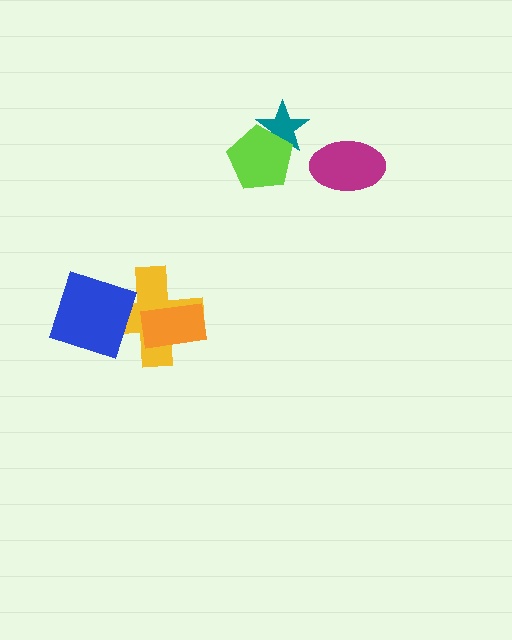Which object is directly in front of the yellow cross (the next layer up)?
The blue square is directly in front of the yellow cross.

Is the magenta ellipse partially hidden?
No, no other shape covers it.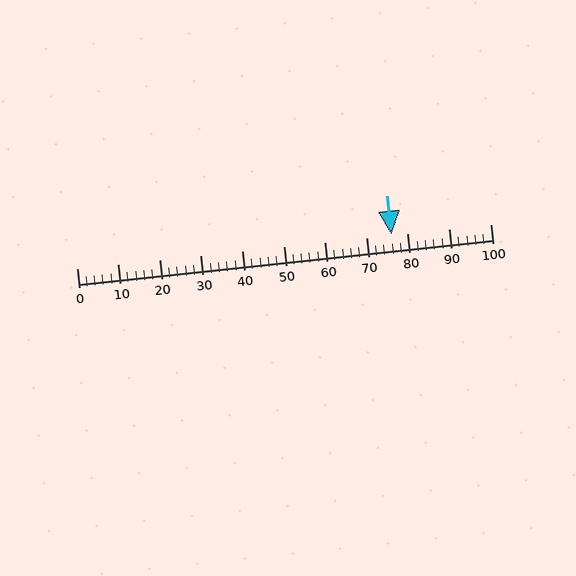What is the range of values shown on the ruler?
The ruler shows values from 0 to 100.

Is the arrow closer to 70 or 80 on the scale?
The arrow is closer to 80.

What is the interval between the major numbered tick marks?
The major tick marks are spaced 10 units apart.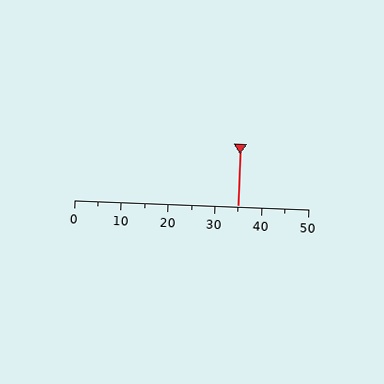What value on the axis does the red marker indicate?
The marker indicates approximately 35.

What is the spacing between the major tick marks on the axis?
The major ticks are spaced 10 apart.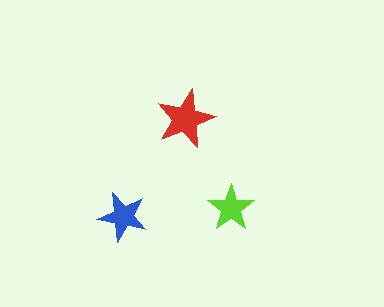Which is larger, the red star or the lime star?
The red one.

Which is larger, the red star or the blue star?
The red one.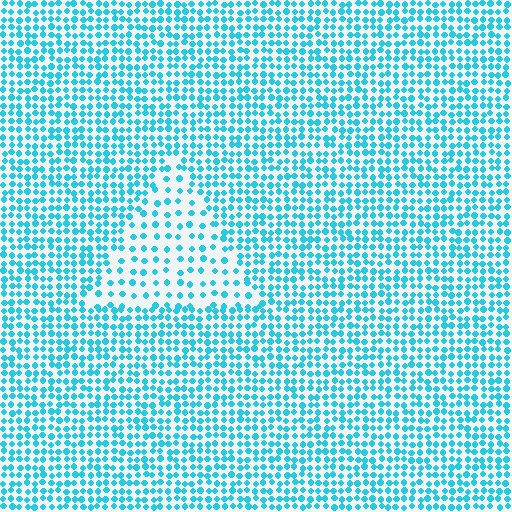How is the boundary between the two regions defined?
The boundary is defined by a change in element density (approximately 2.2x ratio). All elements are the same color, size, and shape.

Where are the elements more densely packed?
The elements are more densely packed outside the triangle boundary.